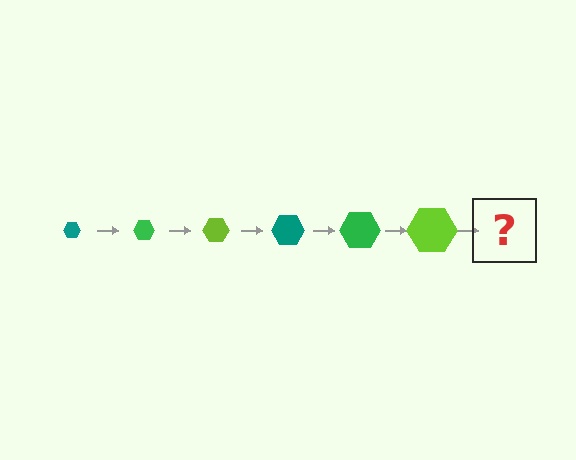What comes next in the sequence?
The next element should be a teal hexagon, larger than the previous one.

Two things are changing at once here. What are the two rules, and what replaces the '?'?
The two rules are that the hexagon grows larger each step and the color cycles through teal, green, and lime. The '?' should be a teal hexagon, larger than the previous one.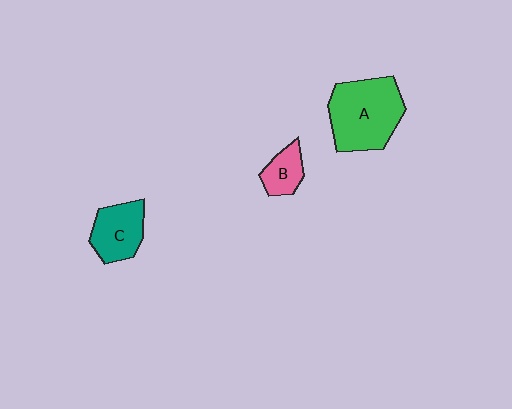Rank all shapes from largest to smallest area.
From largest to smallest: A (green), C (teal), B (pink).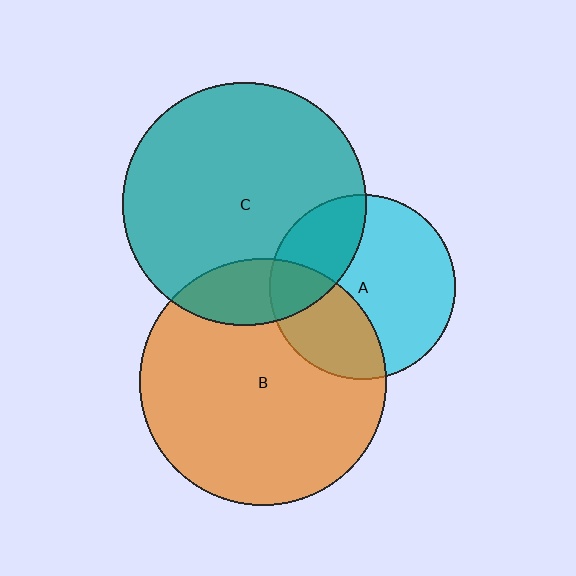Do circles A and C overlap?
Yes.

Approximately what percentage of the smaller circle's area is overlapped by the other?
Approximately 30%.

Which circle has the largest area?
Circle B (orange).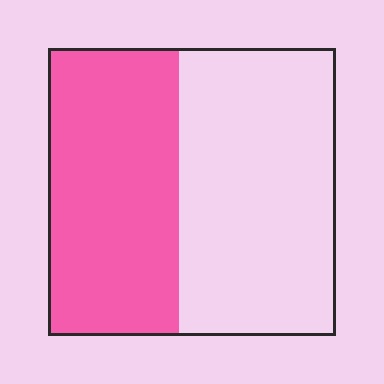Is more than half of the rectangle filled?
No.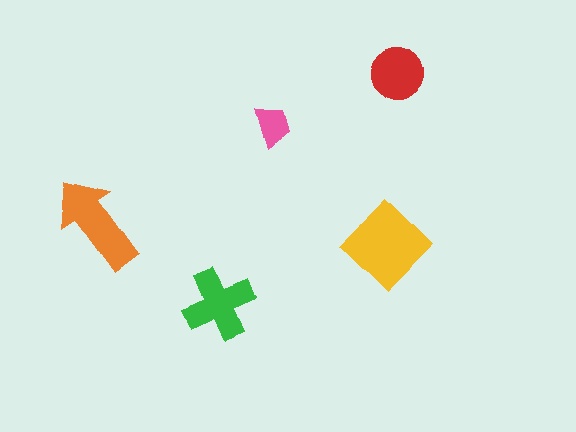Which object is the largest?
The yellow diamond.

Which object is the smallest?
The pink trapezoid.